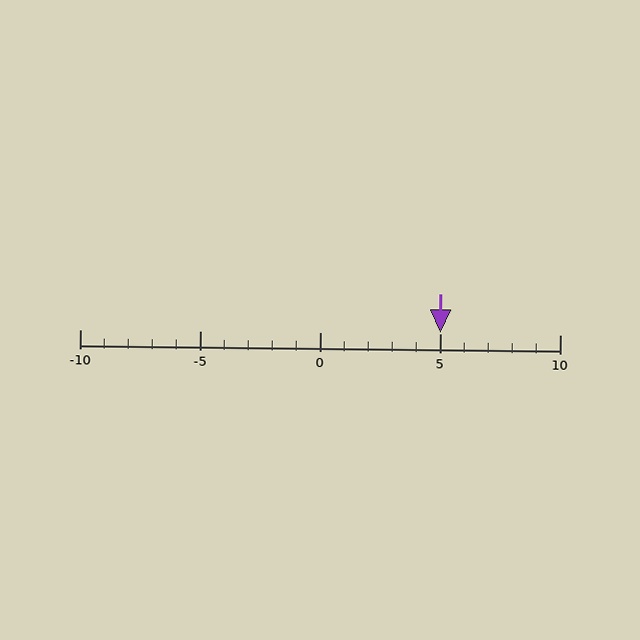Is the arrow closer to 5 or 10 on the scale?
The arrow is closer to 5.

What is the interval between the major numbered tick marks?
The major tick marks are spaced 5 units apart.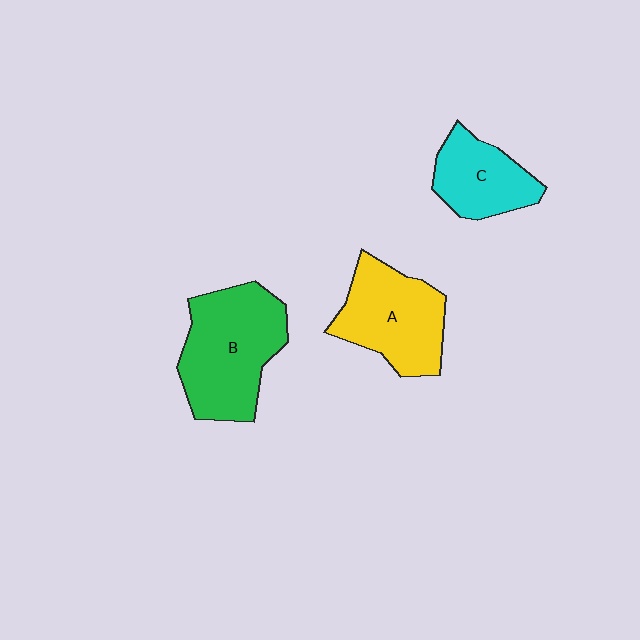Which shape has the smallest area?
Shape C (cyan).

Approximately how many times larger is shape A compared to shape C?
Approximately 1.4 times.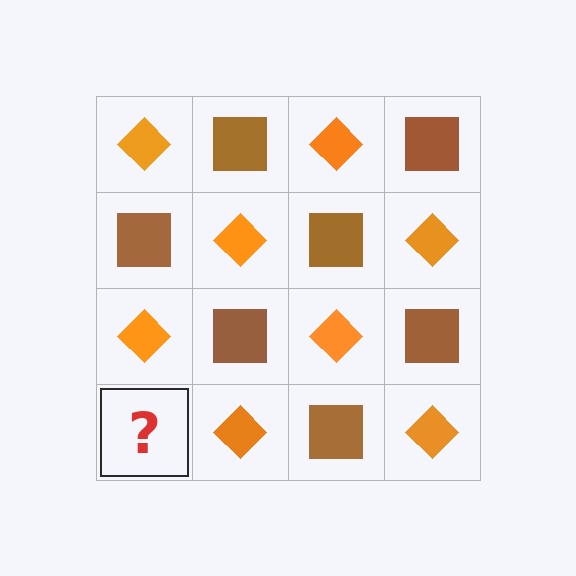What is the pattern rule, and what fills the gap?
The rule is that it alternates orange diamond and brown square in a checkerboard pattern. The gap should be filled with a brown square.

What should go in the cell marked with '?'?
The missing cell should contain a brown square.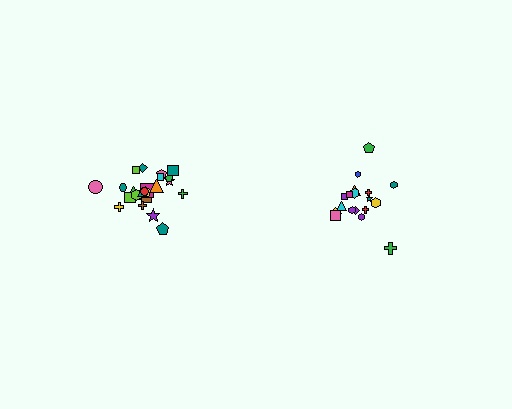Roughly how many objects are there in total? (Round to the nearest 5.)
Roughly 45 objects in total.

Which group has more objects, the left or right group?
The left group.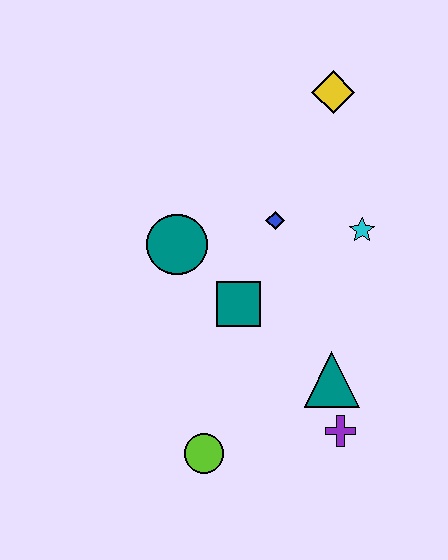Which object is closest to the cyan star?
The blue diamond is closest to the cyan star.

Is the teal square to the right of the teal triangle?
No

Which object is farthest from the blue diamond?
The lime circle is farthest from the blue diamond.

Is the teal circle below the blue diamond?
Yes